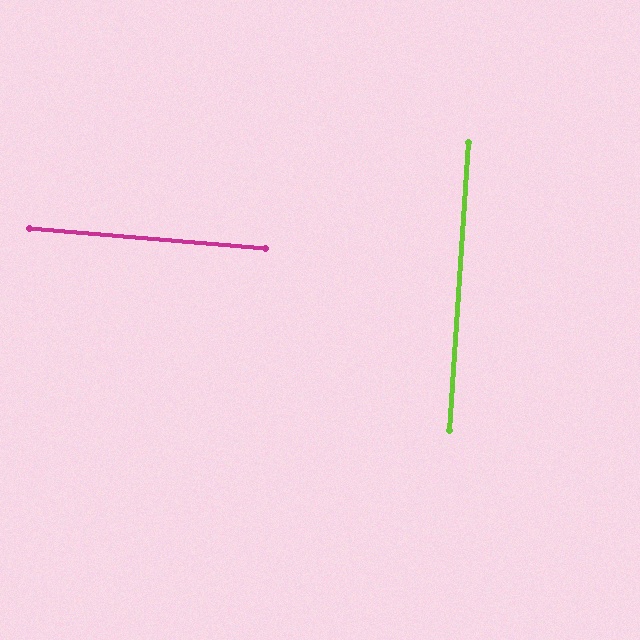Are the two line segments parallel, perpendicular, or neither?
Perpendicular — they meet at approximately 89°.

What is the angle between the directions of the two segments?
Approximately 89 degrees.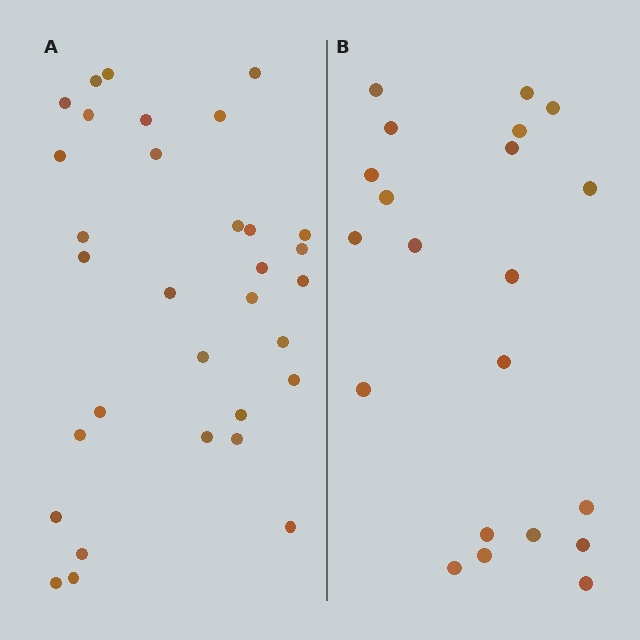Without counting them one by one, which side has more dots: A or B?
Region A (the left region) has more dots.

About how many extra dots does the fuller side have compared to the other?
Region A has roughly 12 or so more dots than region B.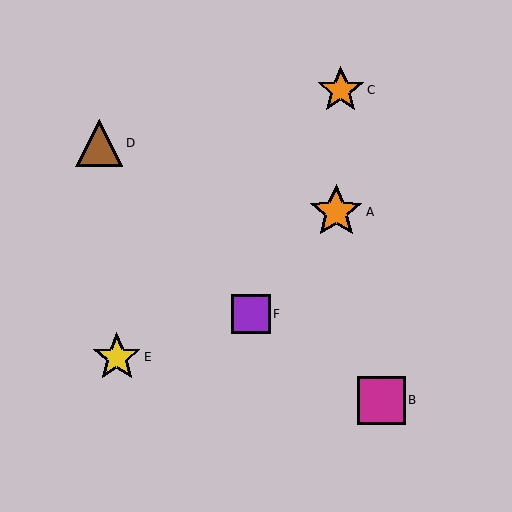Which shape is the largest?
The orange star (labeled A) is the largest.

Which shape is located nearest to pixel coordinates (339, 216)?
The orange star (labeled A) at (336, 212) is nearest to that location.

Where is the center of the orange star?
The center of the orange star is at (341, 90).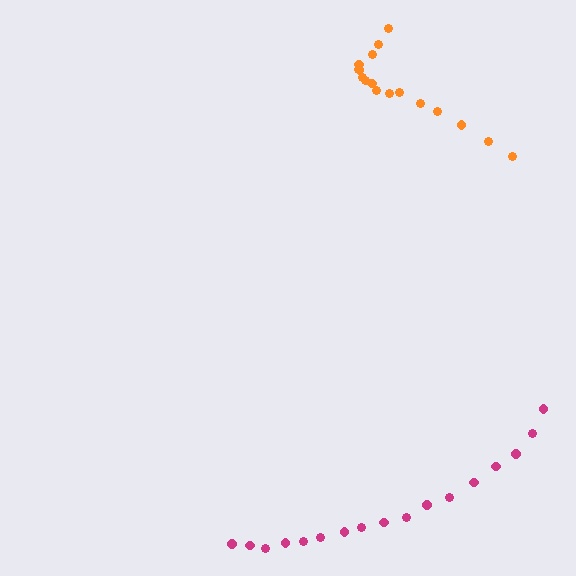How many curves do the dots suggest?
There are 2 distinct paths.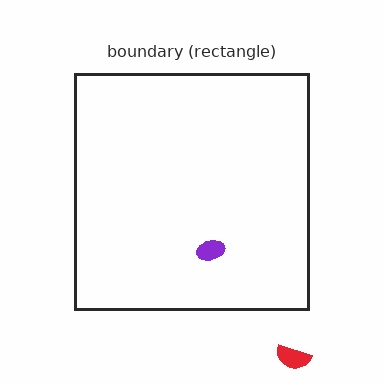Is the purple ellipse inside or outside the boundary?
Inside.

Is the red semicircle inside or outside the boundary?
Outside.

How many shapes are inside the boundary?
1 inside, 1 outside.